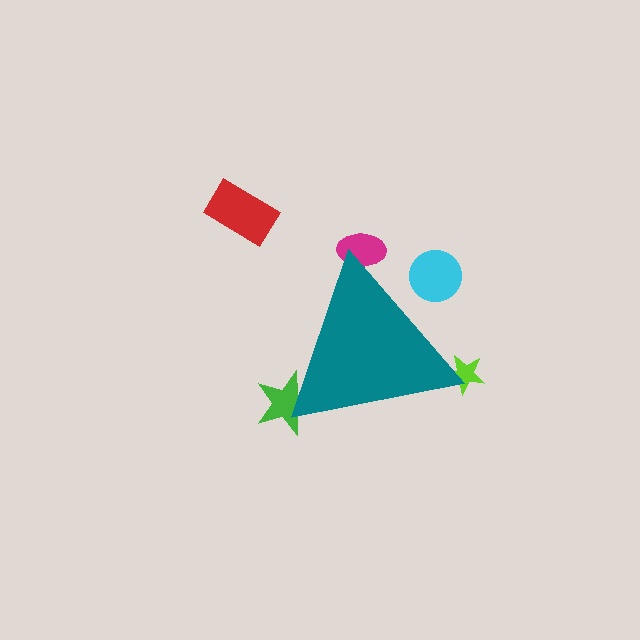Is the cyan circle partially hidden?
Yes, the cyan circle is partially hidden behind the teal triangle.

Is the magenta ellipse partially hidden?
Yes, the magenta ellipse is partially hidden behind the teal triangle.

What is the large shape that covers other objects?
A teal triangle.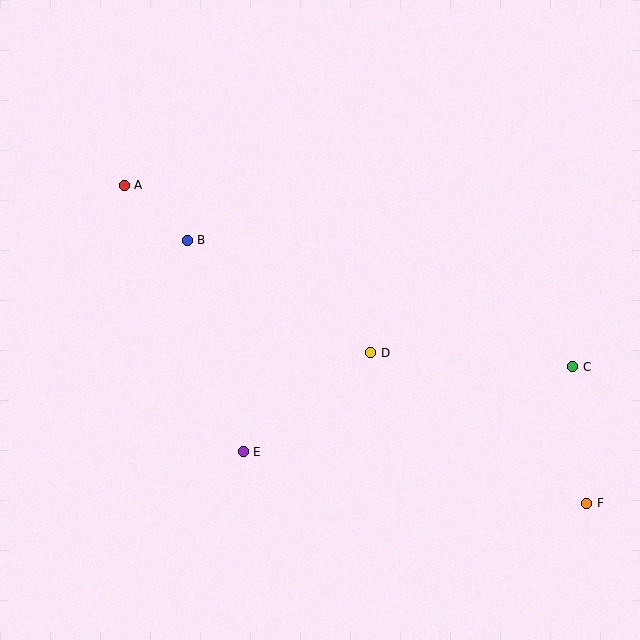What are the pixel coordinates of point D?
Point D is at (371, 353).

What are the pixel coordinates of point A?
Point A is at (124, 185).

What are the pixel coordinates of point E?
Point E is at (243, 452).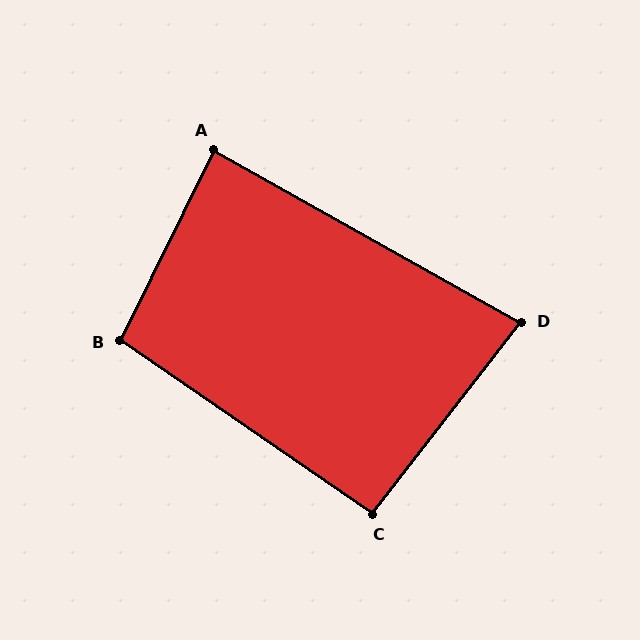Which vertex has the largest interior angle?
B, at approximately 98 degrees.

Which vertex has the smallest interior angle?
D, at approximately 82 degrees.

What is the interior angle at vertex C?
Approximately 93 degrees (approximately right).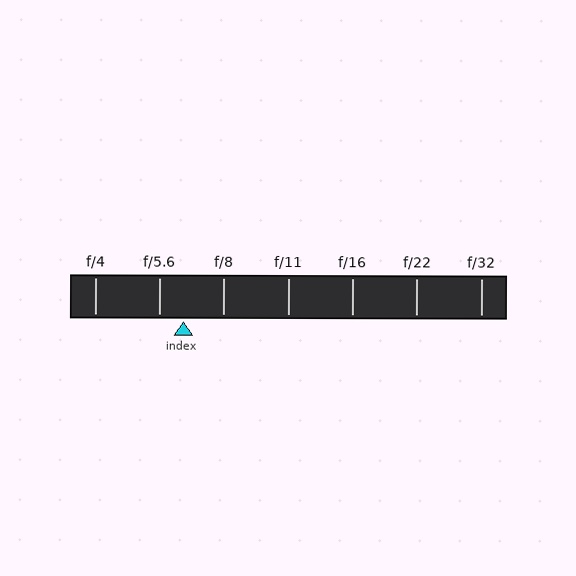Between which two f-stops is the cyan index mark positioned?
The index mark is between f/5.6 and f/8.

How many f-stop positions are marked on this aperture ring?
There are 7 f-stop positions marked.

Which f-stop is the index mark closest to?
The index mark is closest to f/5.6.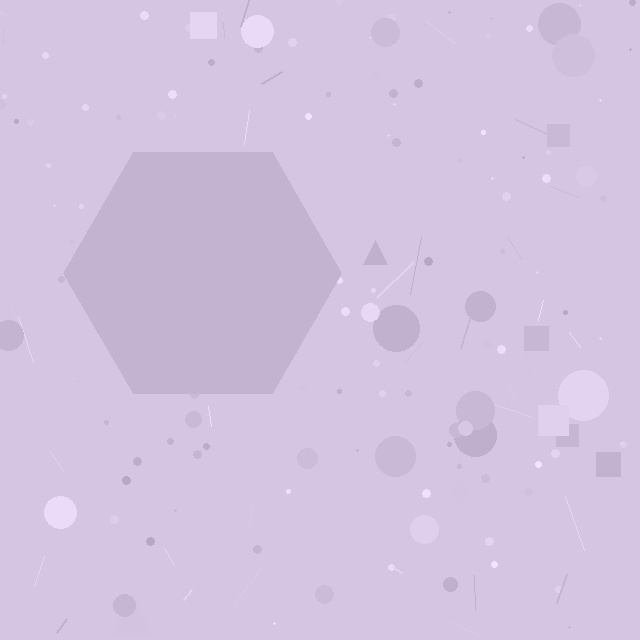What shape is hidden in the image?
A hexagon is hidden in the image.